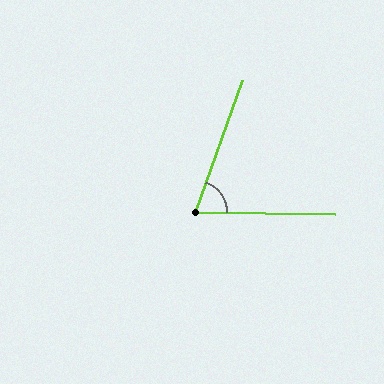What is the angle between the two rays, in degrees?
Approximately 71 degrees.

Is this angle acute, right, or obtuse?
It is acute.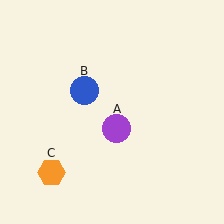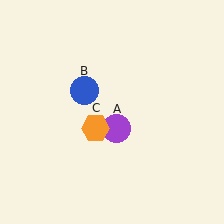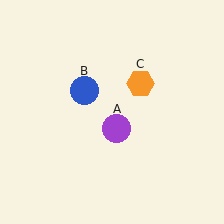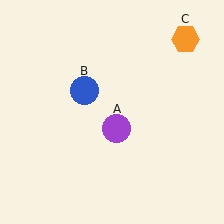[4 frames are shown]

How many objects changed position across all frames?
1 object changed position: orange hexagon (object C).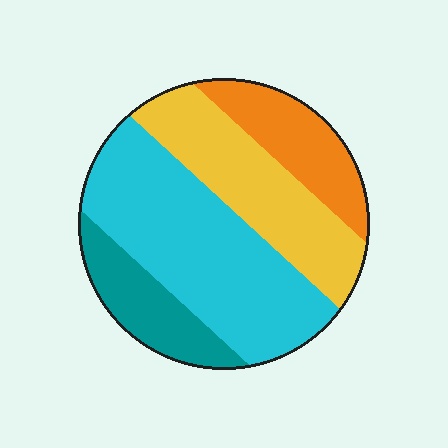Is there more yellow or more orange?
Yellow.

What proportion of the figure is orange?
Orange covers 16% of the figure.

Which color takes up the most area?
Cyan, at roughly 40%.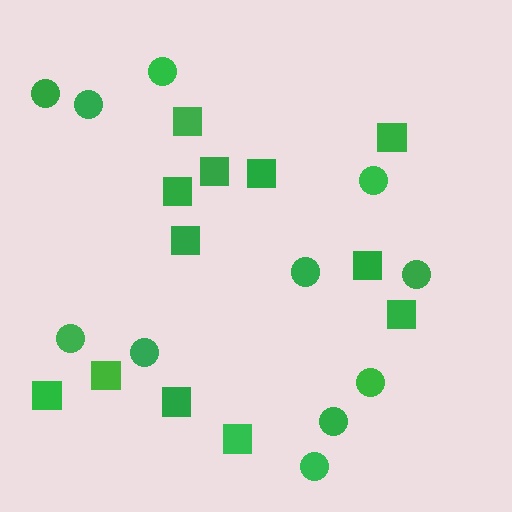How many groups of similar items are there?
There are 2 groups: one group of squares (12) and one group of circles (11).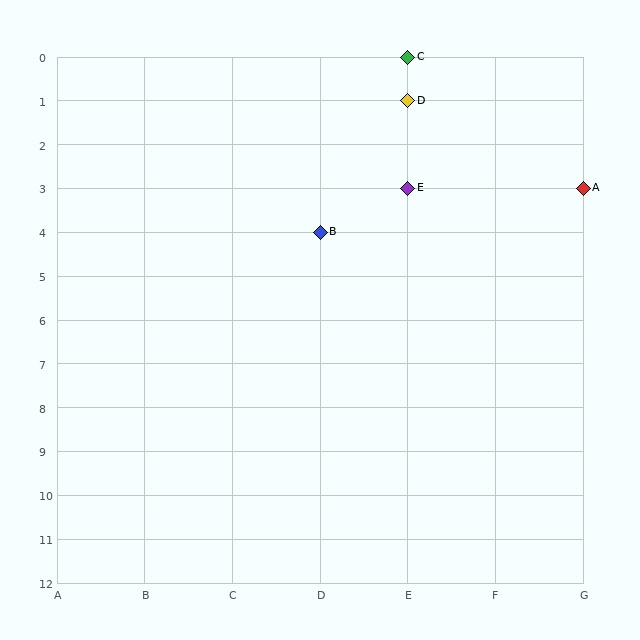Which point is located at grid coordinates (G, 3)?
Point A is at (G, 3).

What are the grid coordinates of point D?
Point D is at grid coordinates (E, 1).